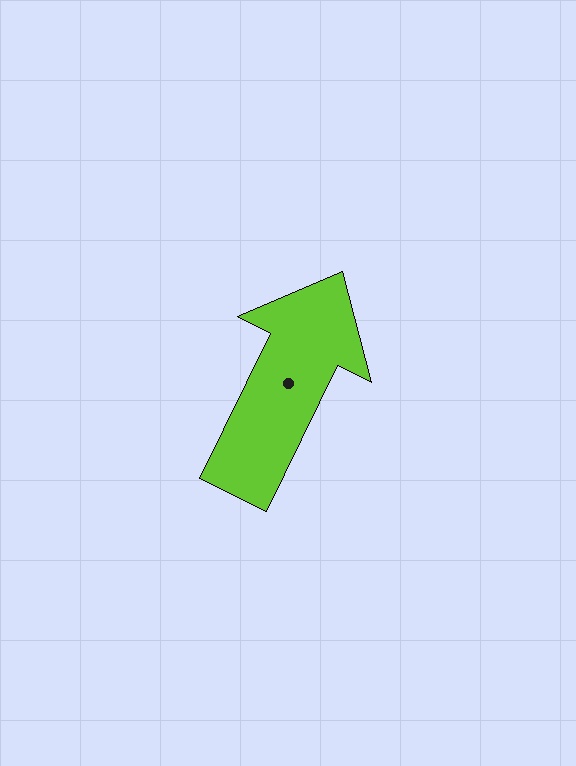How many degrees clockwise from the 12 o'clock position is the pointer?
Approximately 26 degrees.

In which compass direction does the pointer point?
Northeast.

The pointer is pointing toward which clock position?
Roughly 1 o'clock.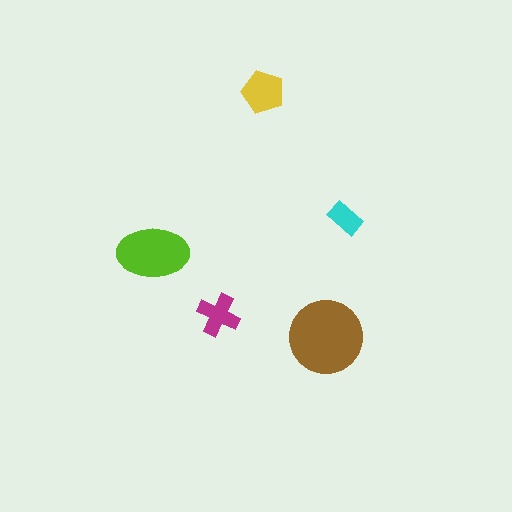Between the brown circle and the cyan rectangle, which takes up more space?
The brown circle.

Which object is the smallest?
The cyan rectangle.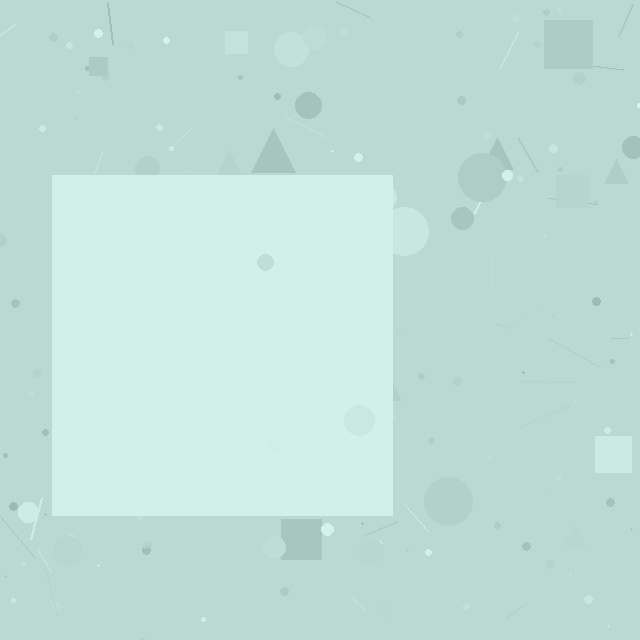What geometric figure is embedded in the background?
A square is embedded in the background.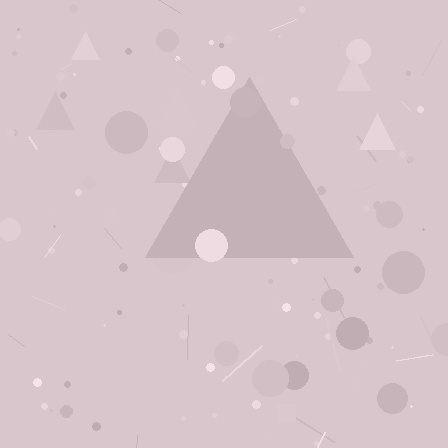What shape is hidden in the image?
A triangle is hidden in the image.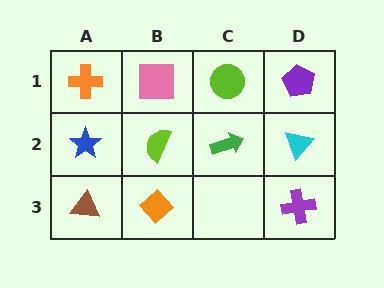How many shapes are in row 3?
3 shapes.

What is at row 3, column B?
An orange diamond.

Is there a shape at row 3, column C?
No, that cell is empty.